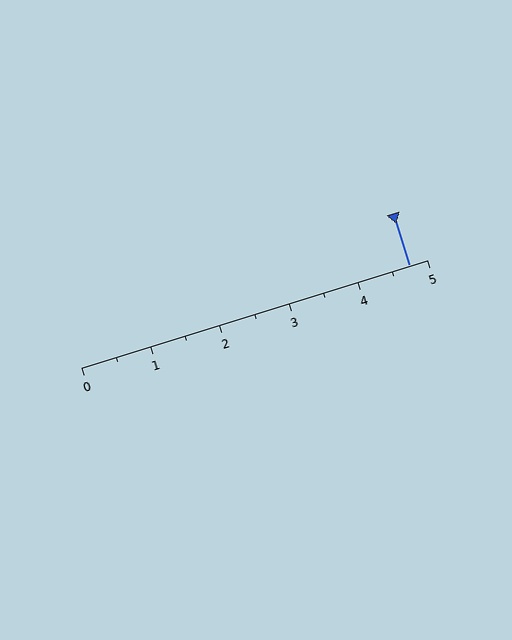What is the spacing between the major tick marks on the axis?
The major ticks are spaced 1 apart.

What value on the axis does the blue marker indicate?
The marker indicates approximately 4.8.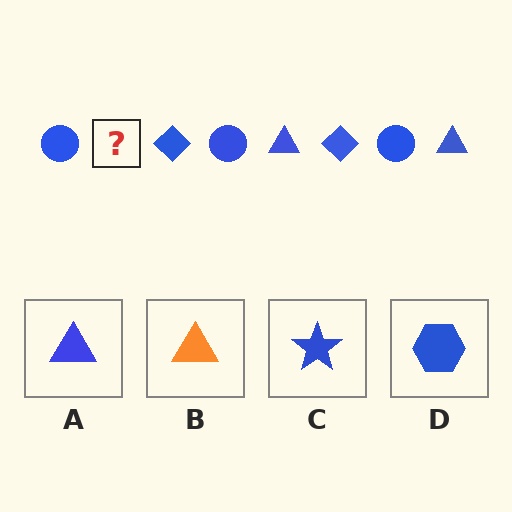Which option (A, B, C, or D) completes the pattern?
A.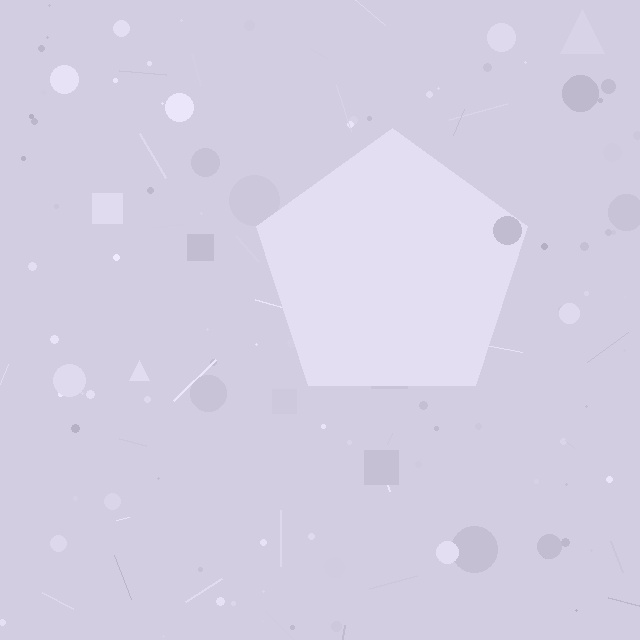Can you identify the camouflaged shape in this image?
The camouflaged shape is a pentagon.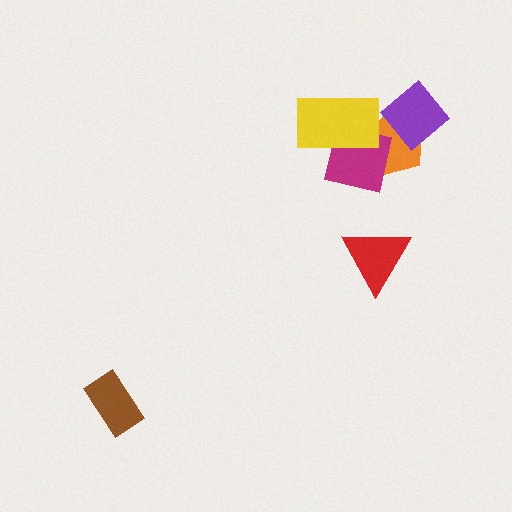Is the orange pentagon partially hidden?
Yes, it is partially covered by another shape.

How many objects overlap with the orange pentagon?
3 objects overlap with the orange pentagon.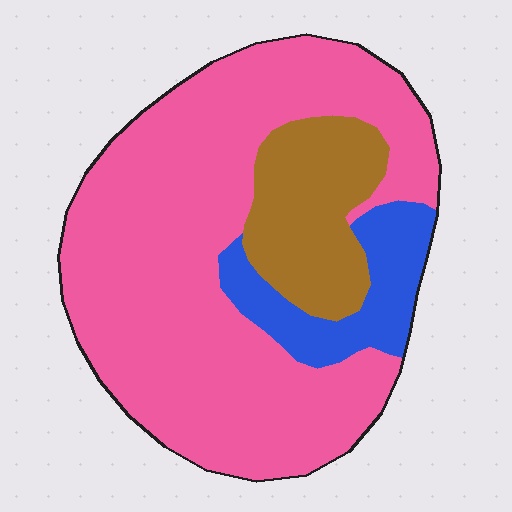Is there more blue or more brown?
Brown.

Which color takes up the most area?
Pink, at roughly 70%.